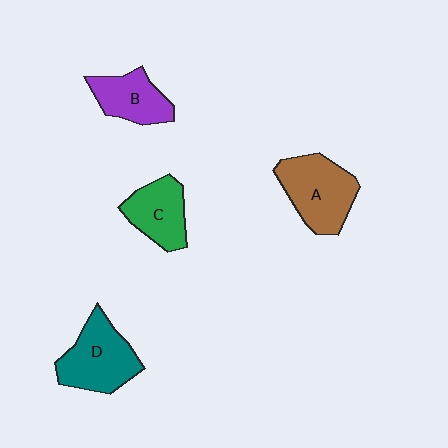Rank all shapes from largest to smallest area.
From largest to smallest: A (brown), D (teal), C (green), B (purple).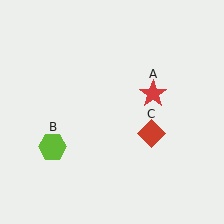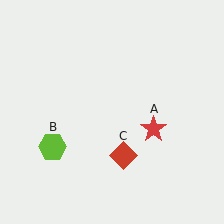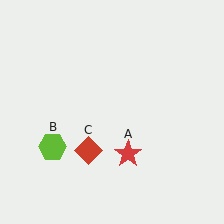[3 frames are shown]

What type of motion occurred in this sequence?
The red star (object A), red diamond (object C) rotated clockwise around the center of the scene.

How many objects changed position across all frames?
2 objects changed position: red star (object A), red diamond (object C).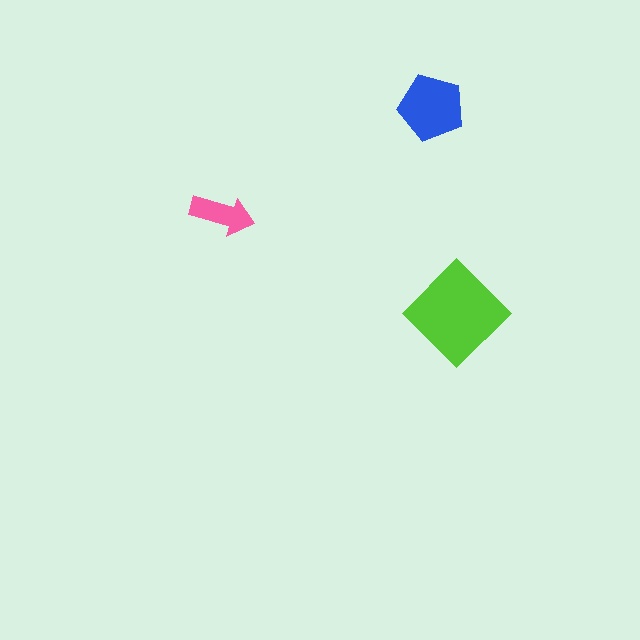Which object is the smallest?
The pink arrow.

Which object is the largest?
The lime diamond.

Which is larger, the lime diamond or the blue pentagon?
The lime diamond.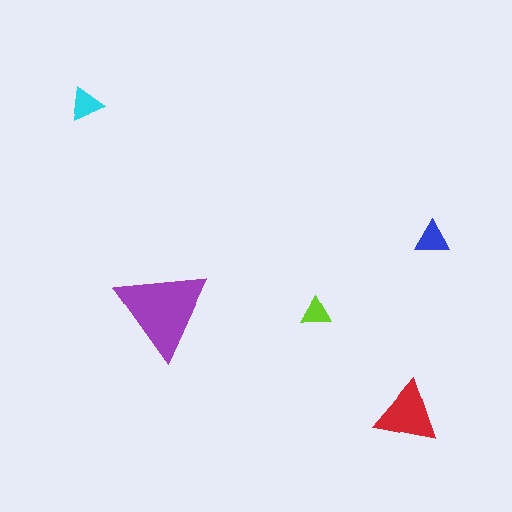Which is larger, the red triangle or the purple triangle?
The purple one.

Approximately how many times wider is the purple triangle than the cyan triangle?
About 2.5 times wider.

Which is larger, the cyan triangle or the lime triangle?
The cyan one.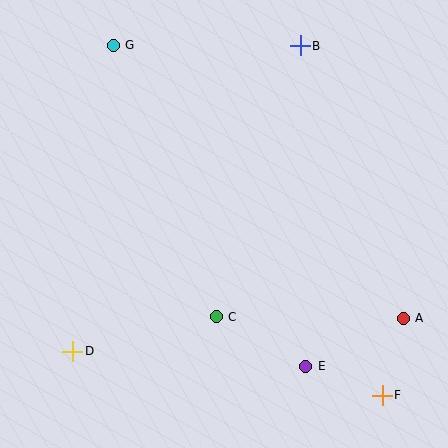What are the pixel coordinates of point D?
Point D is at (73, 351).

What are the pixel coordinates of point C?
Point C is at (216, 317).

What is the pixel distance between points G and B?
The distance between G and B is 187 pixels.